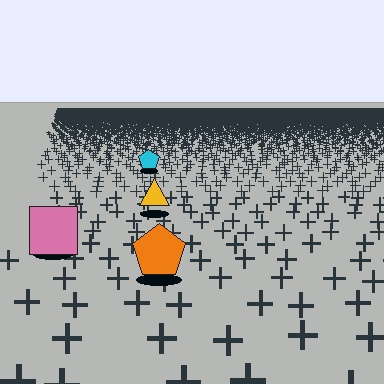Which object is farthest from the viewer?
The cyan pentagon is farthest from the viewer. It appears smaller and the ground texture around it is denser.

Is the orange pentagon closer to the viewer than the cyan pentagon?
Yes. The orange pentagon is closer — you can tell from the texture gradient: the ground texture is coarser near it.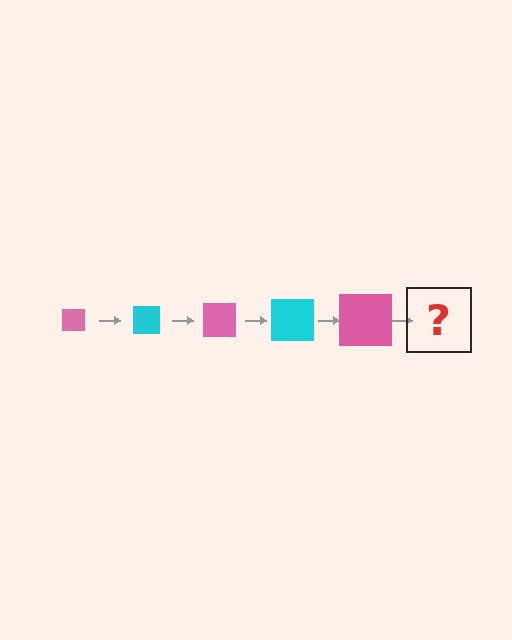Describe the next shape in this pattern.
It should be a cyan square, larger than the previous one.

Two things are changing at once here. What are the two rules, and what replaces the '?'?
The two rules are that the square grows larger each step and the color cycles through pink and cyan. The '?' should be a cyan square, larger than the previous one.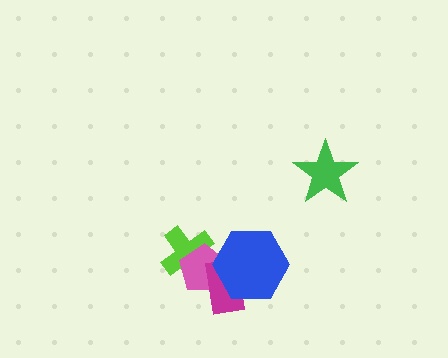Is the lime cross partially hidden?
Yes, it is partially covered by another shape.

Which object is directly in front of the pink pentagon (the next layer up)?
The magenta rectangle is directly in front of the pink pentagon.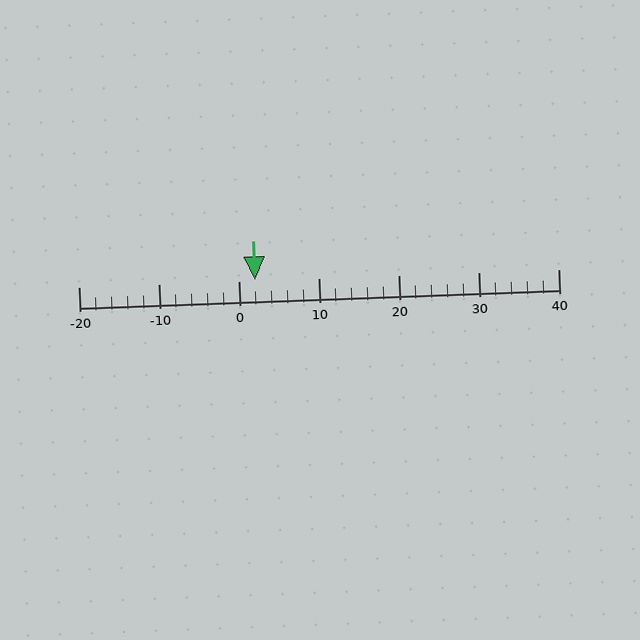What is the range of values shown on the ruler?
The ruler shows values from -20 to 40.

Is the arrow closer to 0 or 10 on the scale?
The arrow is closer to 0.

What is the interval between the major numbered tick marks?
The major tick marks are spaced 10 units apart.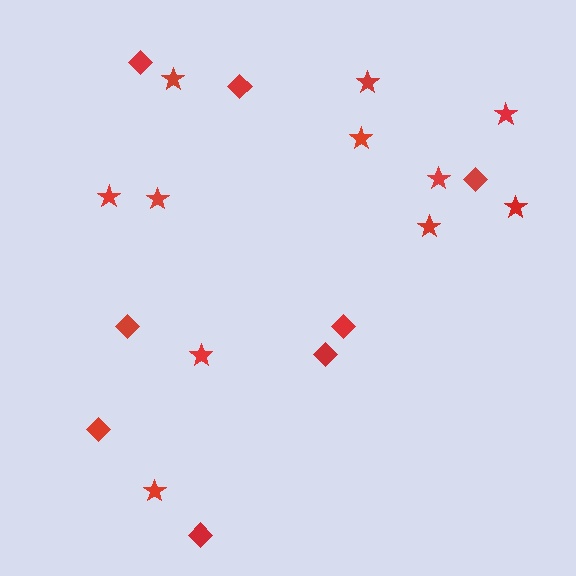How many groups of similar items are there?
There are 2 groups: one group of stars (11) and one group of diamonds (8).